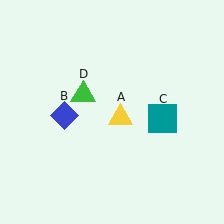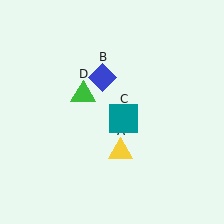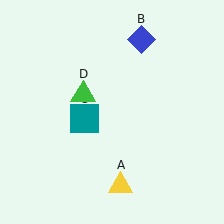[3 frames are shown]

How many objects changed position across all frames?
3 objects changed position: yellow triangle (object A), blue diamond (object B), teal square (object C).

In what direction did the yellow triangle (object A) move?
The yellow triangle (object A) moved down.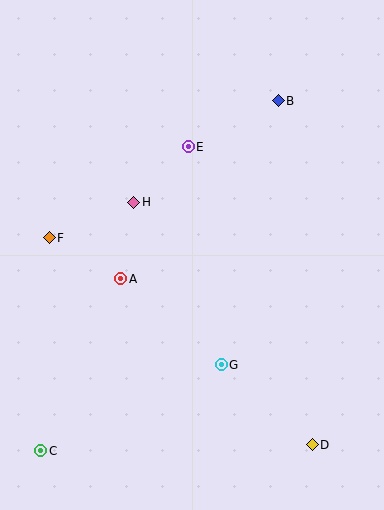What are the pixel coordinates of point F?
Point F is at (49, 238).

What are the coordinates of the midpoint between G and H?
The midpoint between G and H is at (177, 284).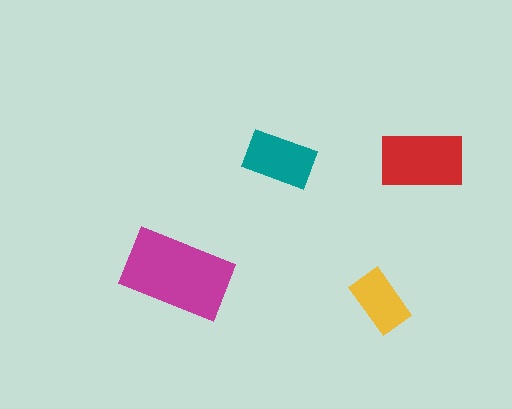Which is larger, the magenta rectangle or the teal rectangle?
The magenta one.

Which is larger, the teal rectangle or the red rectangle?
The red one.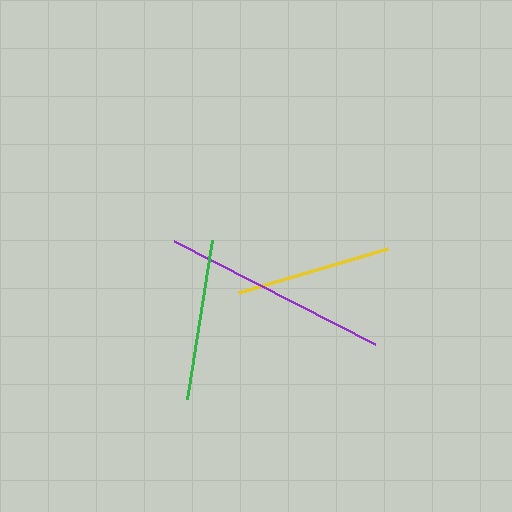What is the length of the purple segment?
The purple segment is approximately 226 pixels long.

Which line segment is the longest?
The purple line is the longest at approximately 226 pixels.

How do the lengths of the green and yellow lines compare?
The green and yellow lines are approximately the same length.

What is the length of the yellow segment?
The yellow segment is approximately 155 pixels long.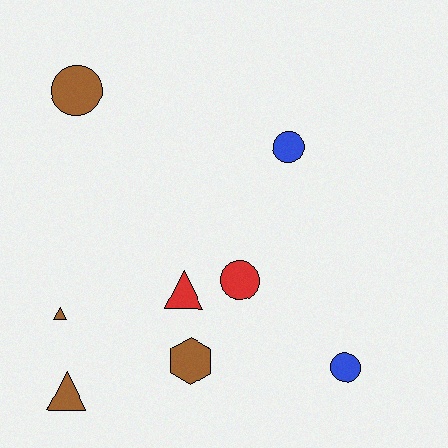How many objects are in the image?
There are 8 objects.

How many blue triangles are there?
There are no blue triangles.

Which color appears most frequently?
Brown, with 4 objects.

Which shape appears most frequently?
Circle, with 4 objects.